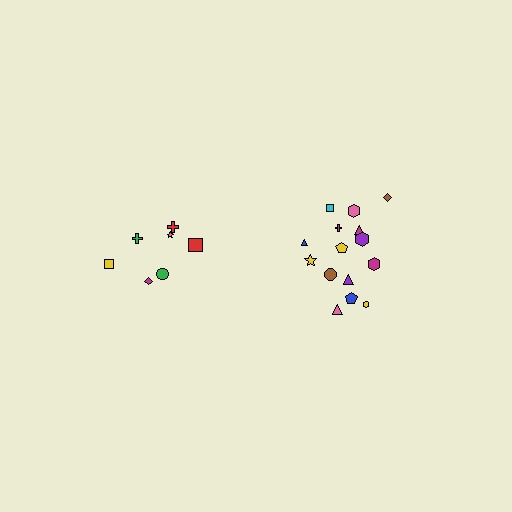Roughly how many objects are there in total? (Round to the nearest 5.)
Roughly 20 objects in total.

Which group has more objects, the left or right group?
The right group.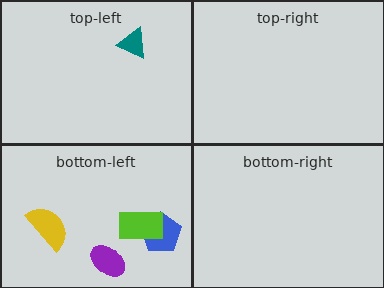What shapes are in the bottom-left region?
The blue pentagon, the purple ellipse, the lime rectangle, the yellow semicircle.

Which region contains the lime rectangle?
The bottom-left region.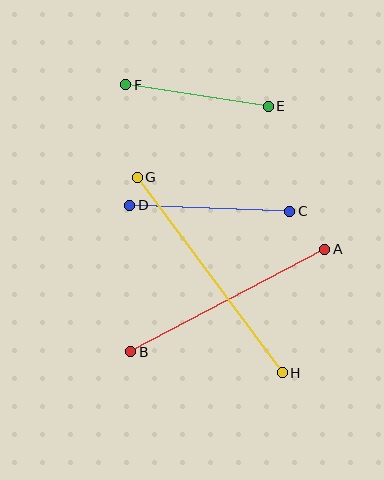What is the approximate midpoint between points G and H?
The midpoint is at approximately (210, 275) pixels.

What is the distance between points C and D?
The distance is approximately 161 pixels.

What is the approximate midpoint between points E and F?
The midpoint is at approximately (197, 95) pixels.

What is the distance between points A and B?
The distance is approximately 219 pixels.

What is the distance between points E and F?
The distance is approximately 144 pixels.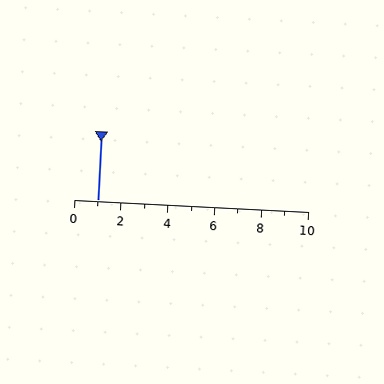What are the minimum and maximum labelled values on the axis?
The axis runs from 0 to 10.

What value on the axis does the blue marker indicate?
The marker indicates approximately 1.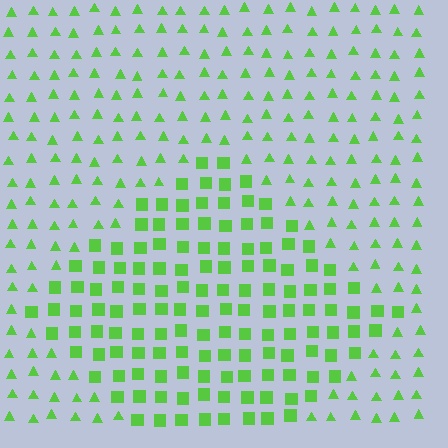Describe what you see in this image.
The image is filled with small lime elements arranged in a uniform grid. A diamond-shaped region contains squares, while the surrounding area contains triangles. The boundary is defined purely by the change in element shape.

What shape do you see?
I see a diamond.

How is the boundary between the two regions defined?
The boundary is defined by a change in element shape: squares inside vs. triangles outside. All elements share the same color and spacing.